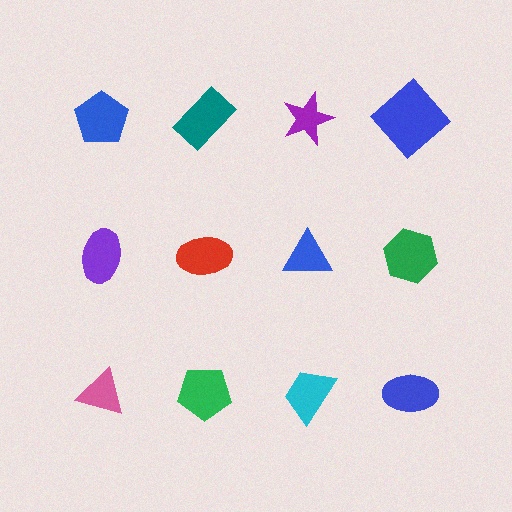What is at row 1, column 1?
A blue pentagon.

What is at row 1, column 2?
A teal rectangle.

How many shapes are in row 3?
4 shapes.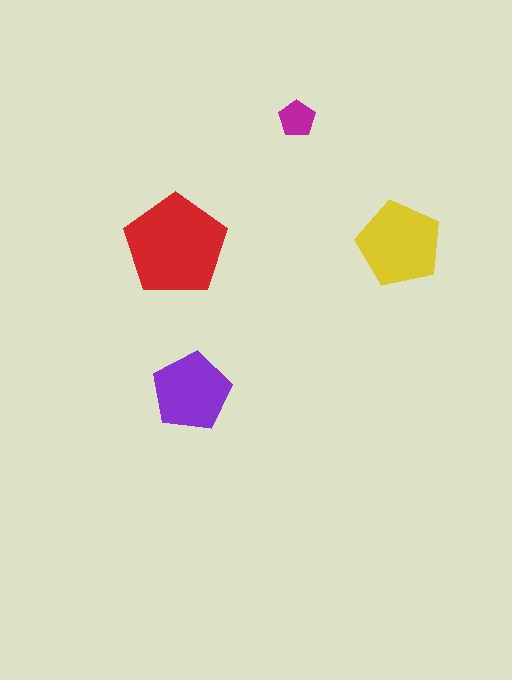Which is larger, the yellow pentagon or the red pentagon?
The red one.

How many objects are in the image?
There are 4 objects in the image.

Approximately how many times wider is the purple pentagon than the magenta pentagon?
About 2 times wider.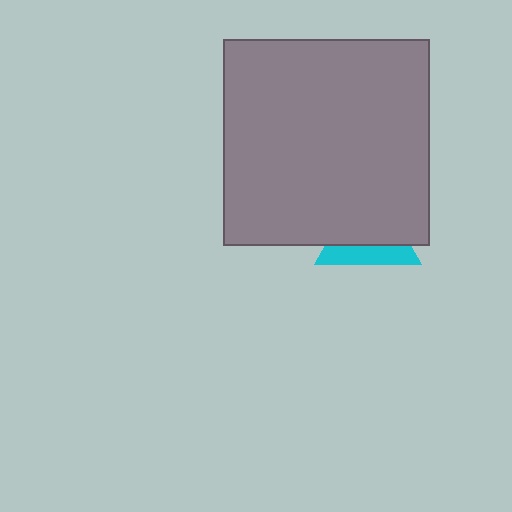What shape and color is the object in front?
The object in front is a gray square.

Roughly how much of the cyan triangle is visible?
A small part of it is visible (roughly 38%).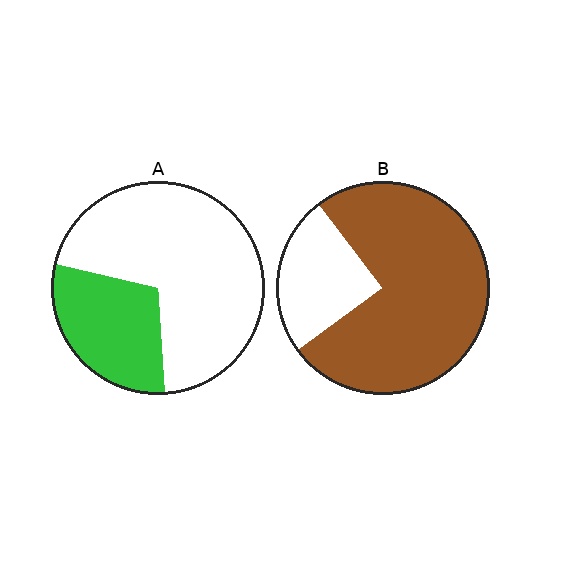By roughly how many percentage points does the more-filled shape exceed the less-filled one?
By roughly 45 percentage points (B over A).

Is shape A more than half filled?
No.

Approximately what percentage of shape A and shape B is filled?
A is approximately 30% and B is approximately 75%.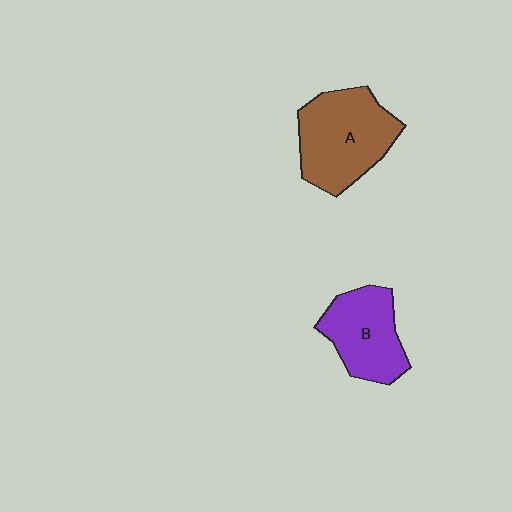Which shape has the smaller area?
Shape B (purple).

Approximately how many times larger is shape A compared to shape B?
Approximately 1.3 times.